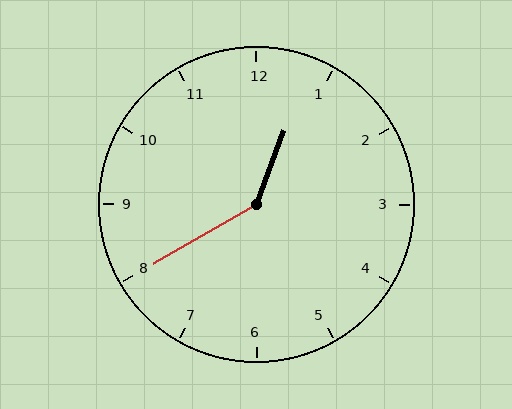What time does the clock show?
12:40.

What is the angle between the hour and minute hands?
Approximately 140 degrees.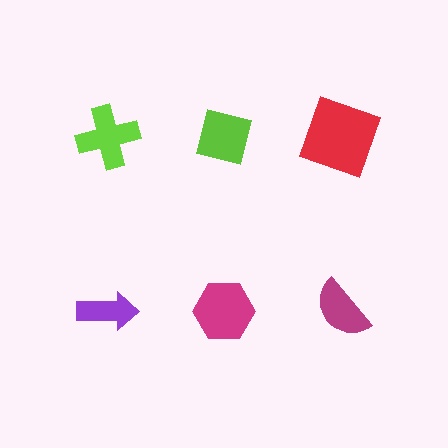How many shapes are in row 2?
3 shapes.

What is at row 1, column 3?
A red square.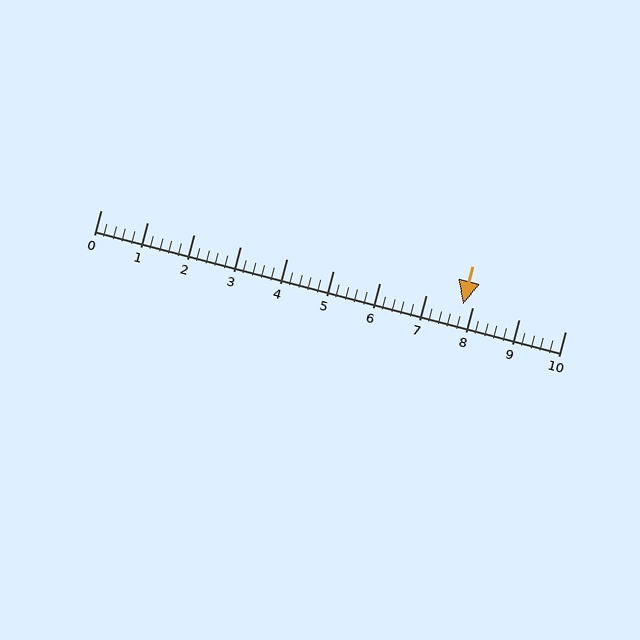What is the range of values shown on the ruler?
The ruler shows values from 0 to 10.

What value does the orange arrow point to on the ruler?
The orange arrow points to approximately 7.8.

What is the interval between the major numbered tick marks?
The major tick marks are spaced 1 units apart.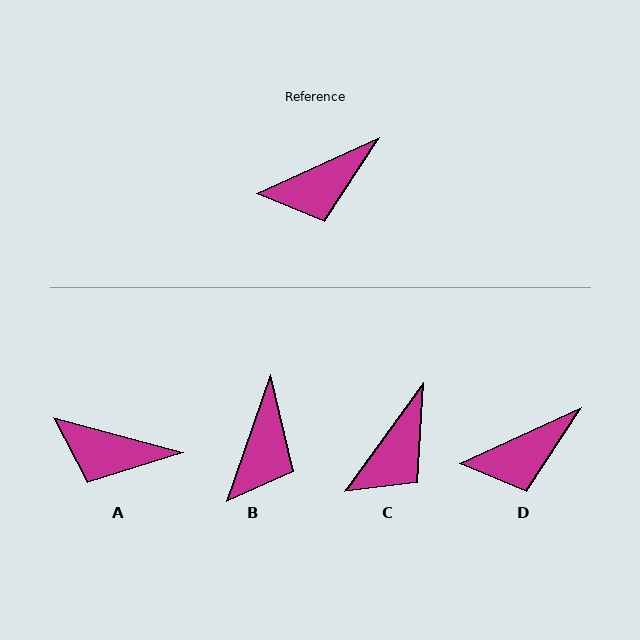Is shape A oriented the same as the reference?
No, it is off by about 40 degrees.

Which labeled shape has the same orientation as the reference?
D.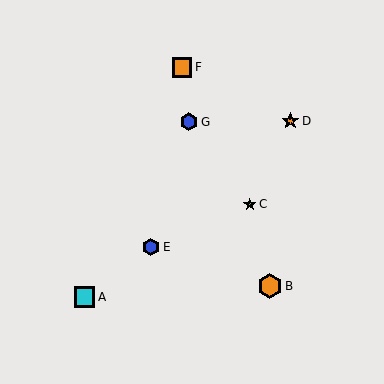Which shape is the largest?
The orange hexagon (labeled B) is the largest.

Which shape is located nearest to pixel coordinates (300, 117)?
The orange star (labeled D) at (290, 121) is nearest to that location.